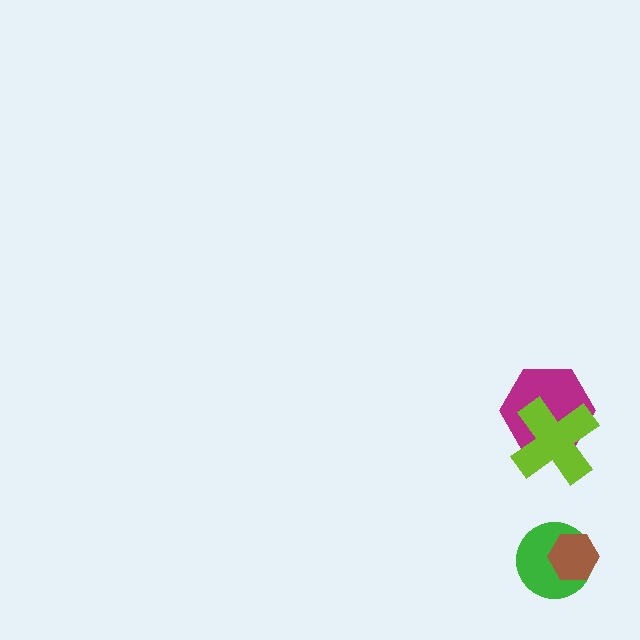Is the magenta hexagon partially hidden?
Yes, it is partially covered by another shape.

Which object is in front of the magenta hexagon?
The lime cross is in front of the magenta hexagon.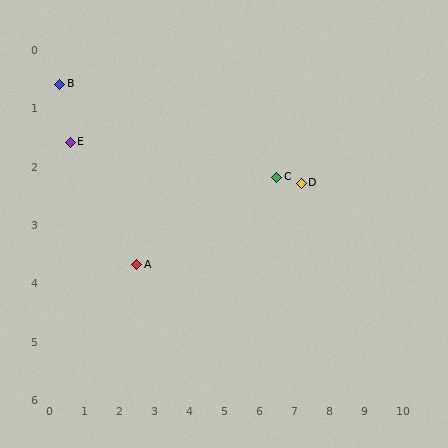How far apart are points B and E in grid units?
Points B and E are about 1.0 grid units apart.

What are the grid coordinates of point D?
Point D is at approximately (7.2, 2.3).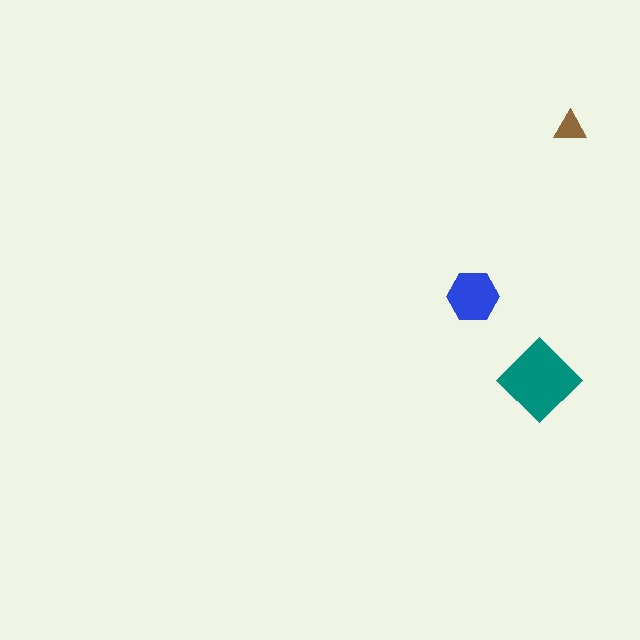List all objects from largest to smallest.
The teal diamond, the blue hexagon, the brown triangle.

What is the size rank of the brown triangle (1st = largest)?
3rd.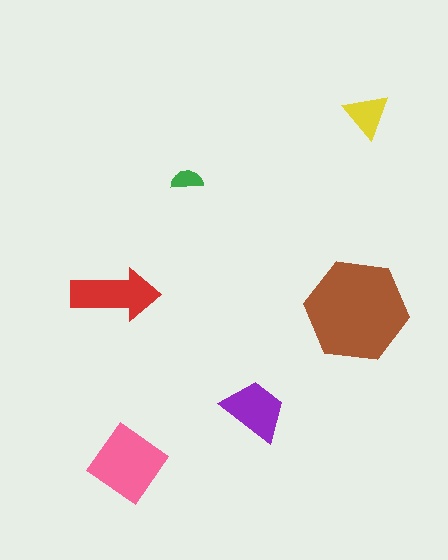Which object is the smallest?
The green semicircle.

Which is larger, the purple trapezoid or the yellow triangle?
The purple trapezoid.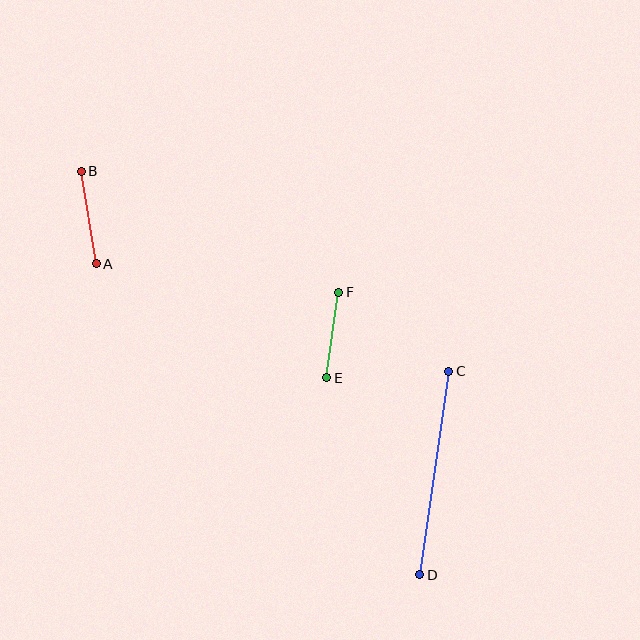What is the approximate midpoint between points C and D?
The midpoint is at approximately (434, 473) pixels.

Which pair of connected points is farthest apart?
Points C and D are farthest apart.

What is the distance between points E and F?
The distance is approximately 86 pixels.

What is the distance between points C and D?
The distance is approximately 206 pixels.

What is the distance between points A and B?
The distance is approximately 94 pixels.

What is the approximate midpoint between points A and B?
The midpoint is at approximately (89, 217) pixels.